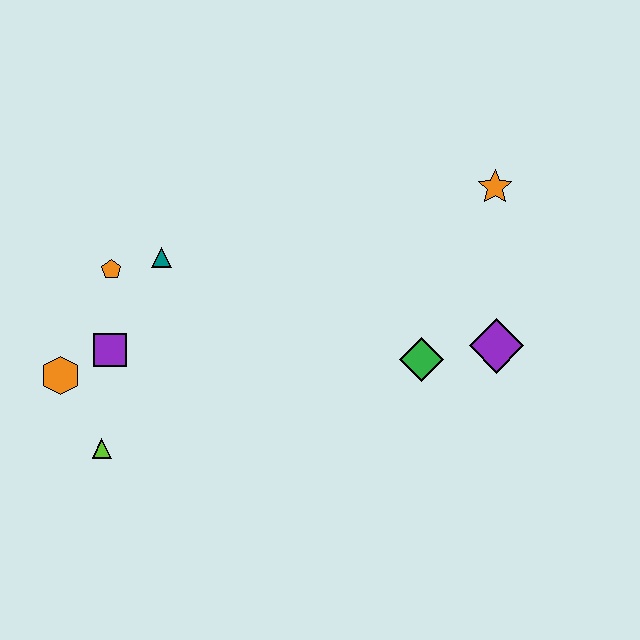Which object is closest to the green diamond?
The purple diamond is closest to the green diamond.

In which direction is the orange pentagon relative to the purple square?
The orange pentagon is above the purple square.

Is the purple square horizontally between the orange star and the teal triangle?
No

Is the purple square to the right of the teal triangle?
No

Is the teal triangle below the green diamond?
No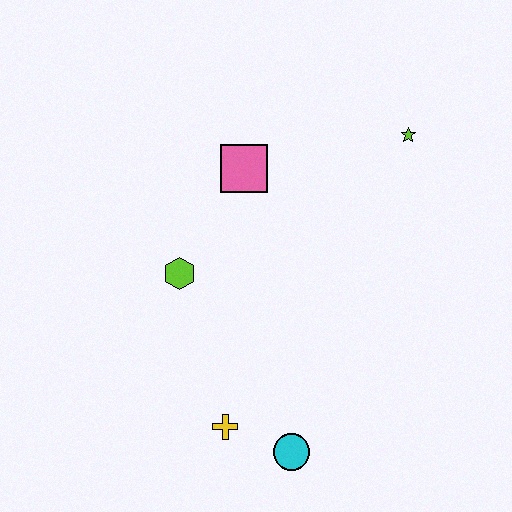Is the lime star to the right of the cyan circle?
Yes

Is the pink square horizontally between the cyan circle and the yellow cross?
Yes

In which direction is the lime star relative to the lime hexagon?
The lime star is to the right of the lime hexagon.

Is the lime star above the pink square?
Yes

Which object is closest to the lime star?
The pink square is closest to the lime star.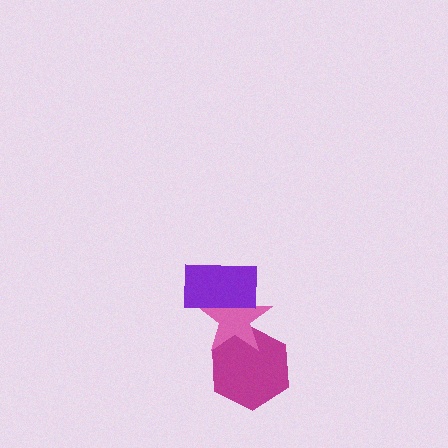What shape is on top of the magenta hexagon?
The pink star is on top of the magenta hexagon.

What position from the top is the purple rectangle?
The purple rectangle is 1st from the top.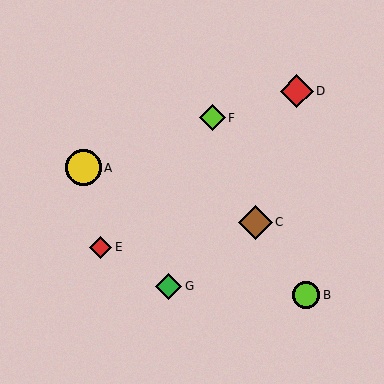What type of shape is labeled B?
Shape B is a lime circle.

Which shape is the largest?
The yellow circle (labeled A) is the largest.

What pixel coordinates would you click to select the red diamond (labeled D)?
Click at (297, 91) to select the red diamond D.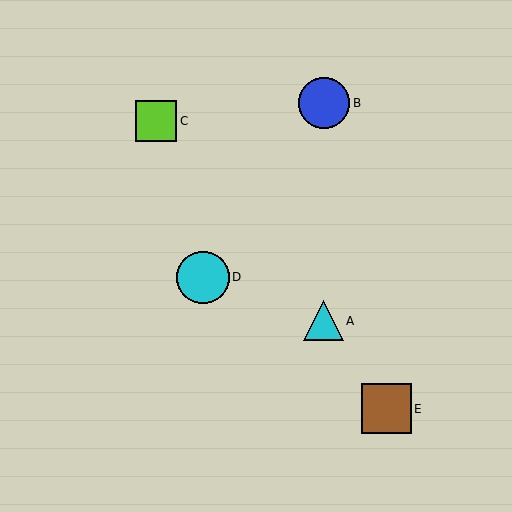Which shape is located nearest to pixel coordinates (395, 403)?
The brown square (labeled E) at (386, 409) is nearest to that location.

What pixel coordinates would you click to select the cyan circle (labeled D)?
Click at (203, 277) to select the cyan circle D.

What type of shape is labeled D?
Shape D is a cyan circle.